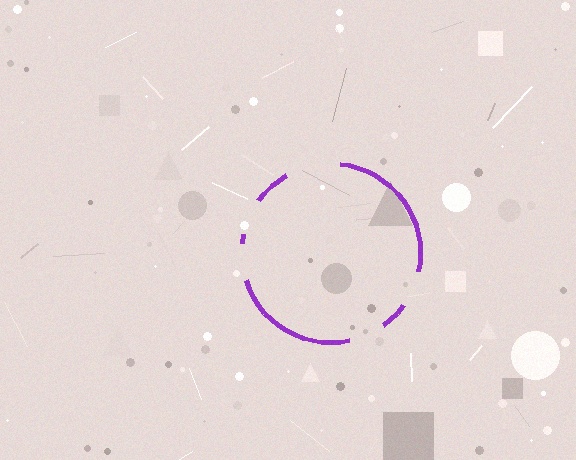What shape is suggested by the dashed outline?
The dashed outline suggests a circle.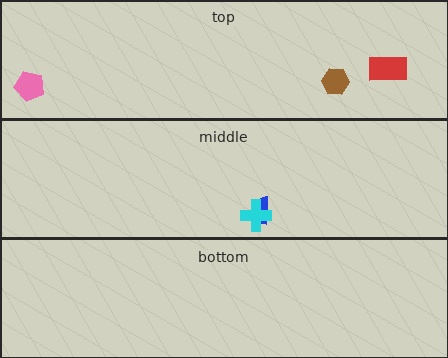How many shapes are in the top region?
3.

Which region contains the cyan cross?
The middle region.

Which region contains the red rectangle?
The top region.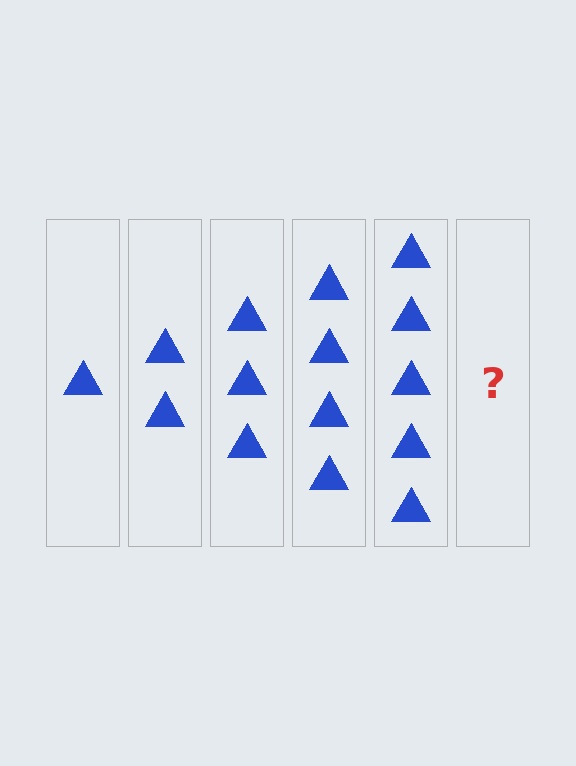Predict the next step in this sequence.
The next step is 6 triangles.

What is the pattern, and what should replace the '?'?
The pattern is that each step adds one more triangle. The '?' should be 6 triangles.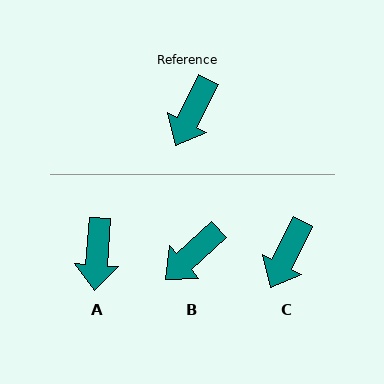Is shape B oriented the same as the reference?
No, it is off by about 21 degrees.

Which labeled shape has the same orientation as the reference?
C.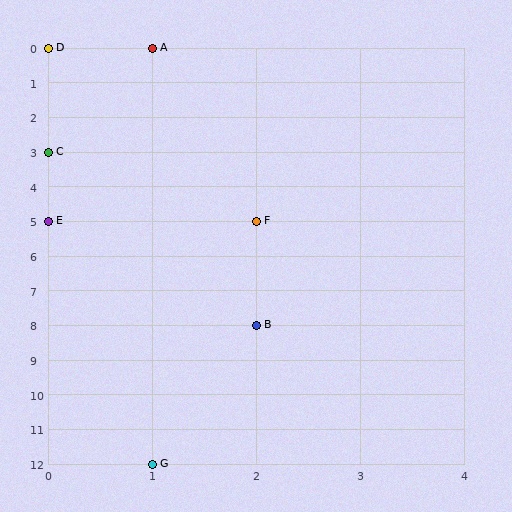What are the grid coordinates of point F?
Point F is at grid coordinates (2, 5).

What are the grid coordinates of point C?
Point C is at grid coordinates (0, 3).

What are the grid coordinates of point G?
Point G is at grid coordinates (1, 12).